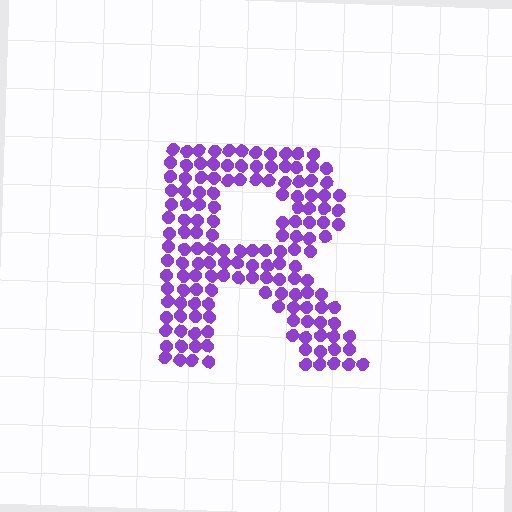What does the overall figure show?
The overall figure shows the letter R.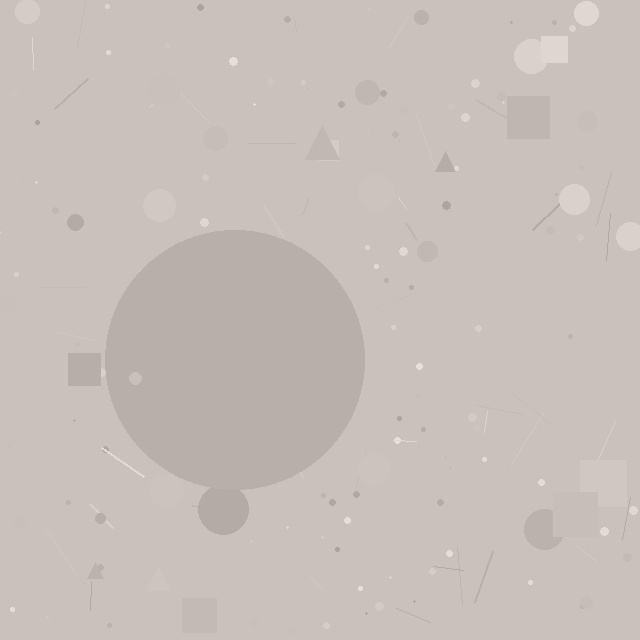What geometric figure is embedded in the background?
A circle is embedded in the background.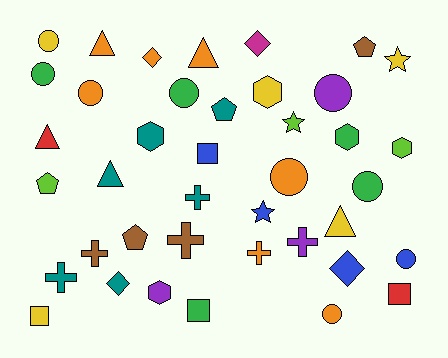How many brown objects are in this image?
There are 4 brown objects.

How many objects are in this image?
There are 40 objects.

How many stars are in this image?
There are 3 stars.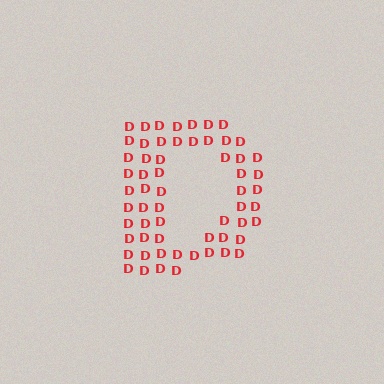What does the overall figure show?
The overall figure shows the letter D.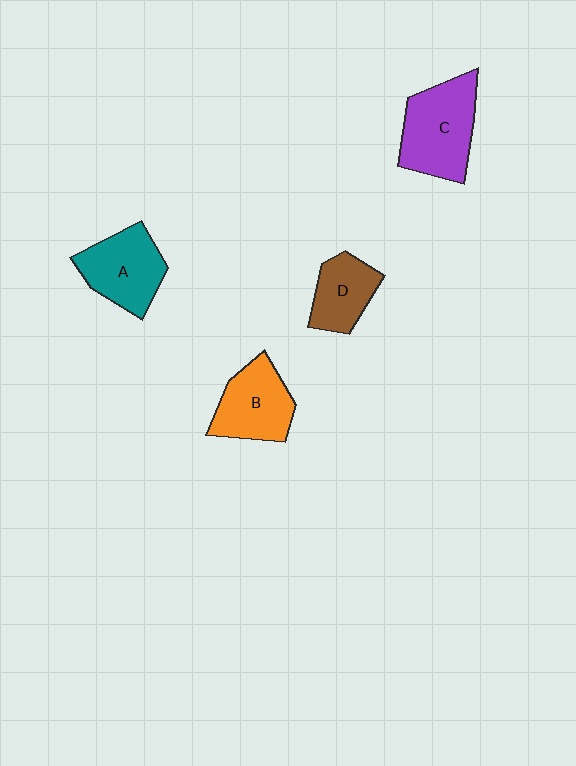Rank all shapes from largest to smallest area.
From largest to smallest: C (purple), A (teal), B (orange), D (brown).